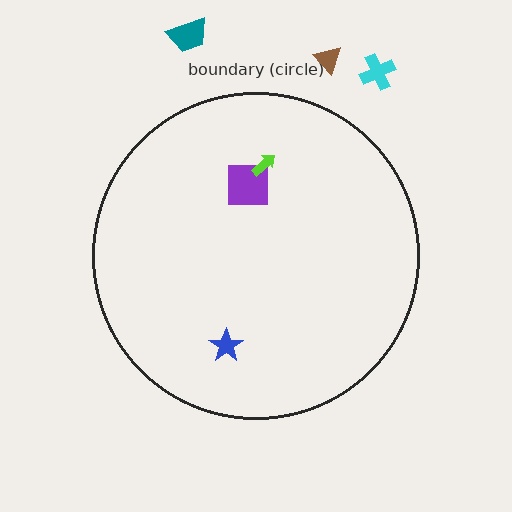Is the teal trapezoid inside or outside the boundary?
Outside.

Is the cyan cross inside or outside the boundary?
Outside.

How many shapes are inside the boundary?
3 inside, 3 outside.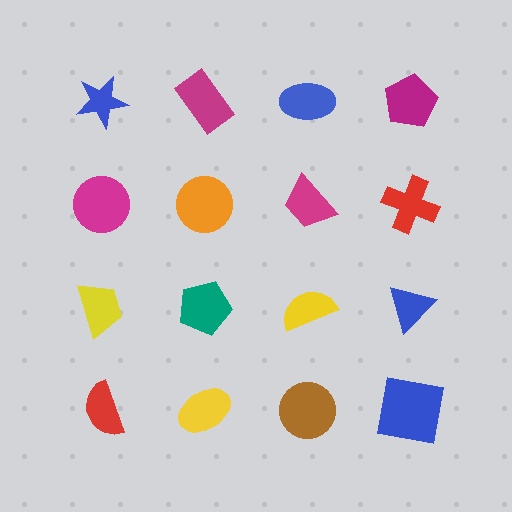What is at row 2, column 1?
A magenta circle.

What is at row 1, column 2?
A magenta rectangle.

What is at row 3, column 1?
A yellow trapezoid.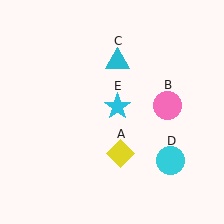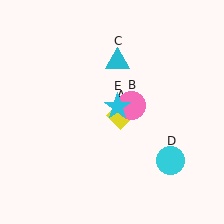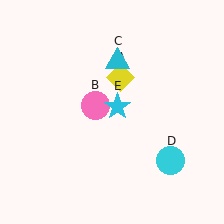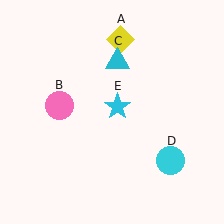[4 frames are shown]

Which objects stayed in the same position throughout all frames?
Cyan triangle (object C) and cyan circle (object D) and cyan star (object E) remained stationary.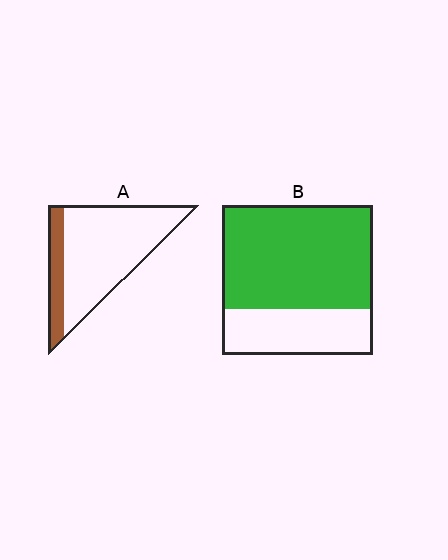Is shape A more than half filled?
No.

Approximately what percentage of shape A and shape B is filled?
A is approximately 20% and B is approximately 70%.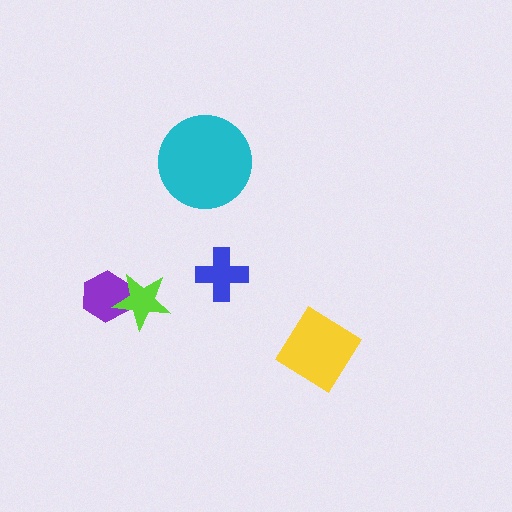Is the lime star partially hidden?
No, no other shape covers it.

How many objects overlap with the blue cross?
0 objects overlap with the blue cross.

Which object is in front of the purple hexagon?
The lime star is in front of the purple hexagon.